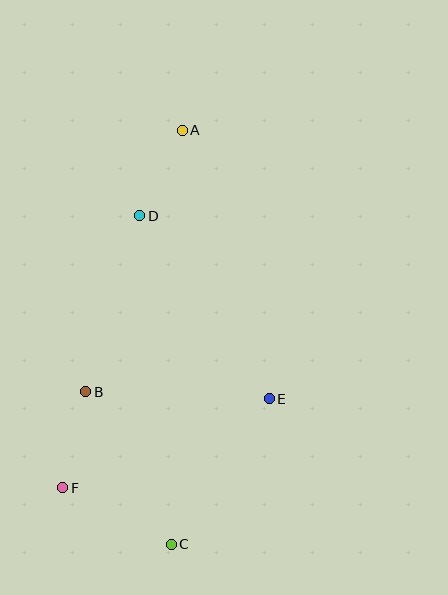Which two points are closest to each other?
Points A and D are closest to each other.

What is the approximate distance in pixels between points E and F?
The distance between E and F is approximately 225 pixels.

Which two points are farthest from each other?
Points A and C are farthest from each other.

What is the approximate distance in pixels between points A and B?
The distance between A and B is approximately 279 pixels.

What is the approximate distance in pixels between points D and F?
The distance between D and F is approximately 283 pixels.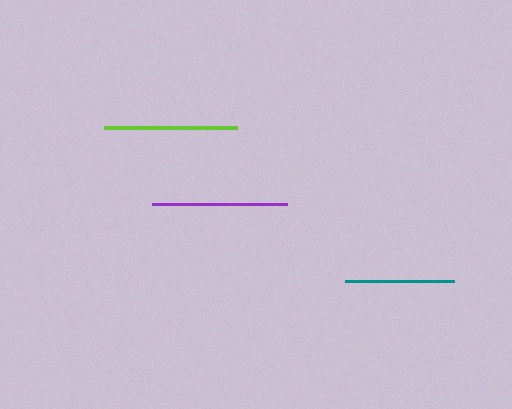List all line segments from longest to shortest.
From longest to shortest: purple, lime, teal.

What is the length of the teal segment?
The teal segment is approximately 109 pixels long.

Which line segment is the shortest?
The teal line is the shortest at approximately 109 pixels.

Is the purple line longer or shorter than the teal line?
The purple line is longer than the teal line.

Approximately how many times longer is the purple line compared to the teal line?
The purple line is approximately 1.2 times the length of the teal line.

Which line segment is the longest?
The purple line is the longest at approximately 134 pixels.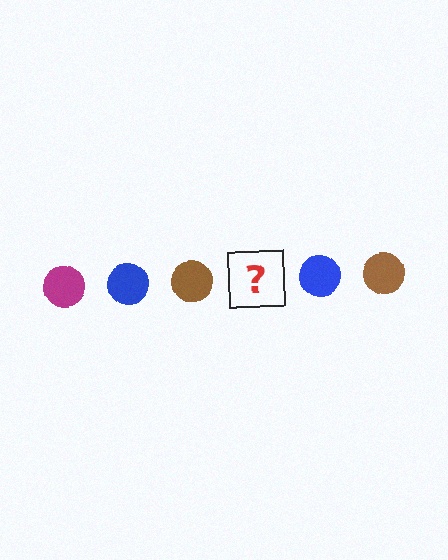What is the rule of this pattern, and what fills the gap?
The rule is that the pattern cycles through magenta, blue, brown circles. The gap should be filled with a magenta circle.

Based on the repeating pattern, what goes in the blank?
The blank should be a magenta circle.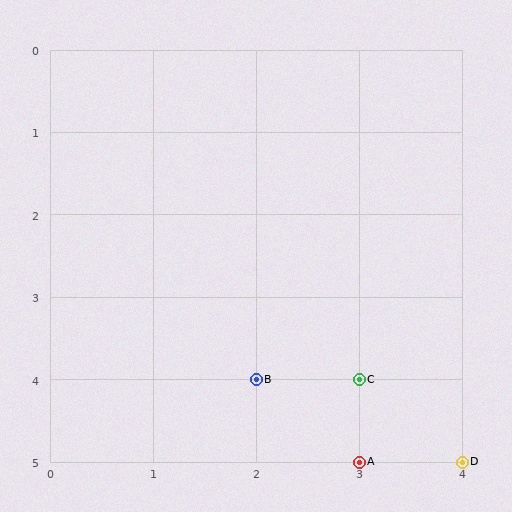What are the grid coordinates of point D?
Point D is at grid coordinates (4, 5).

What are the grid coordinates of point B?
Point B is at grid coordinates (2, 4).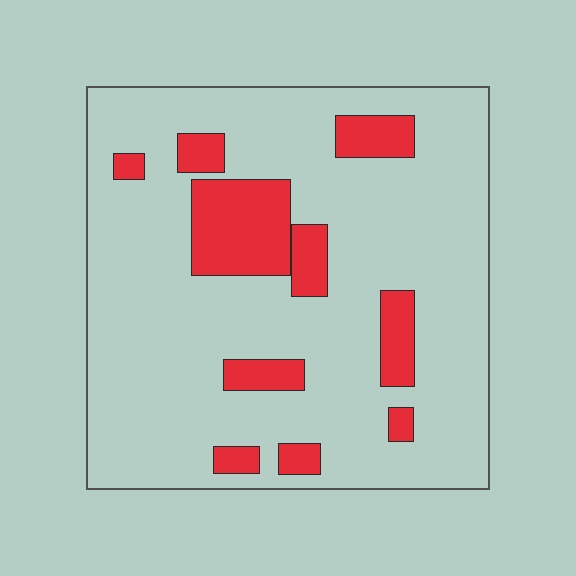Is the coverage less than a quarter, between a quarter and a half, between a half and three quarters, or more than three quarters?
Less than a quarter.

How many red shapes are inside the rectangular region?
10.